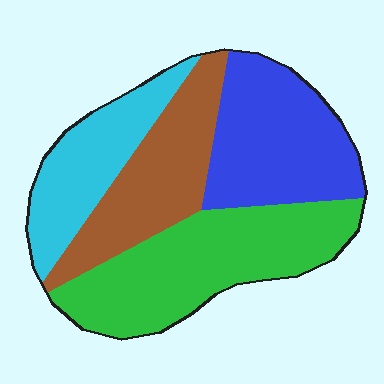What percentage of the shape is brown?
Brown covers 22% of the shape.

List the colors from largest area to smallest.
From largest to smallest: green, blue, brown, cyan.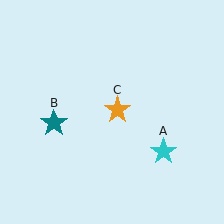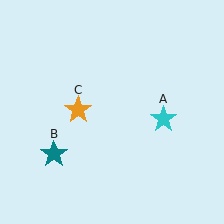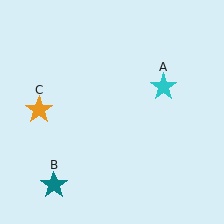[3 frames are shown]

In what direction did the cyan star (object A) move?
The cyan star (object A) moved up.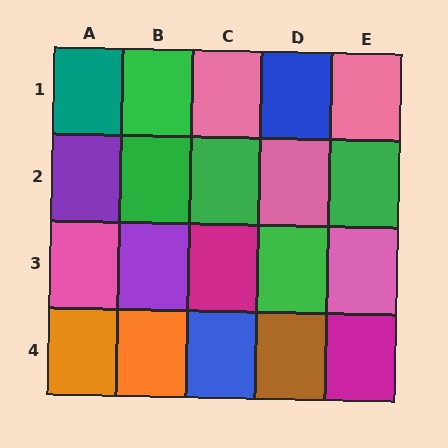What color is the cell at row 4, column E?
Magenta.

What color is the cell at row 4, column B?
Orange.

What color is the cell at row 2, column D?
Pink.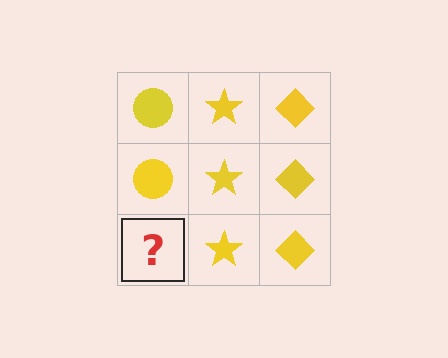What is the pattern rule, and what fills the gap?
The rule is that each column has a consistent shape. The gap should be filled with a yellow circle.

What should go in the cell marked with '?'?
The missing cell should contain a yellow circle.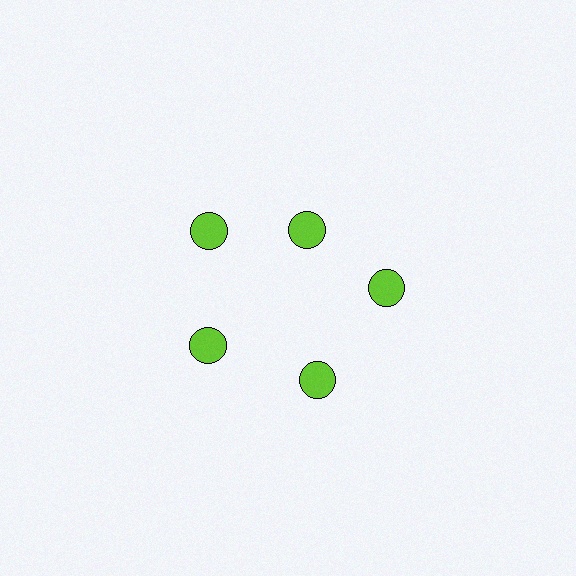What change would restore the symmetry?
The symmetry would be restored by moving it outward, back onto the ring so that all 5 circles sit at equal angles and equal distance from the center.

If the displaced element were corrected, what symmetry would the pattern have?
It would have 5-fold rotational symmetry — the pattern would map onto itself every 72 degrees.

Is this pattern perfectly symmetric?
No. The 5 lime circles are arranged in a ring, but one element near the 1 o'clock position is pulled inward toward the center, breaking the 5-fold rotational symmetry.